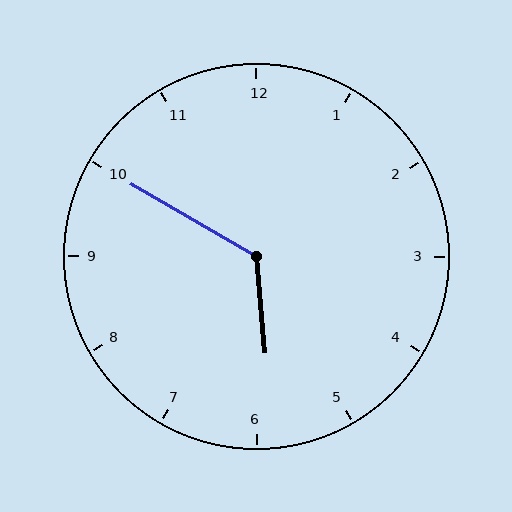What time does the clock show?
5:50.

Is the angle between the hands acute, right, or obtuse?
It is obtuse.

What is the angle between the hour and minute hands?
Approximately 125 degrees.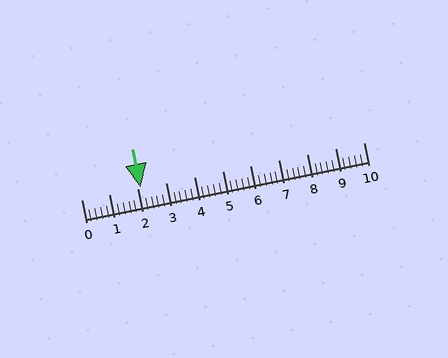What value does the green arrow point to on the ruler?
The green arrow points to approximately 2.1.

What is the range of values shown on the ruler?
The ruler shows values from 0 to 10.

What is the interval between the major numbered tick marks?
The major tick marks are spaced 1 units apart.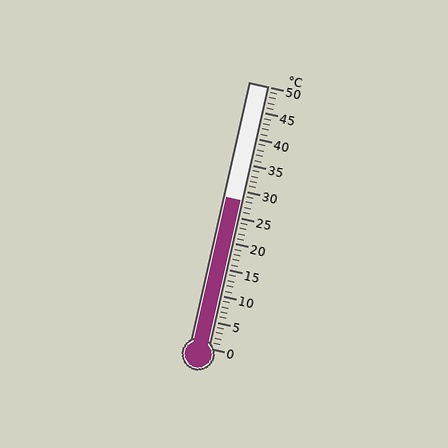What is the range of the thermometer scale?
The thermometer scale ranges from 0°C to 50°C.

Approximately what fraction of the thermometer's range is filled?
The thermometer is filled to approximately 55% of its range.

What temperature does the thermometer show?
The thermometer shows approximately 28°C.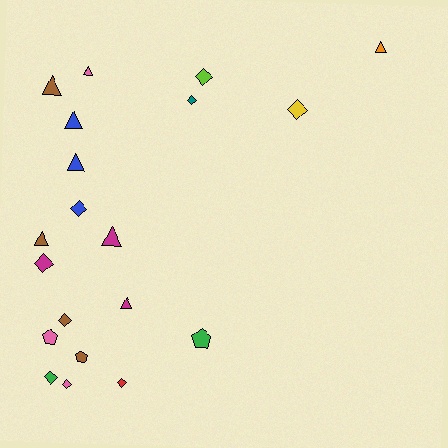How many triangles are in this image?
There are 8 triangles.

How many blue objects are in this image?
There are 3 blue objects.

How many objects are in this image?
There are 20 objects.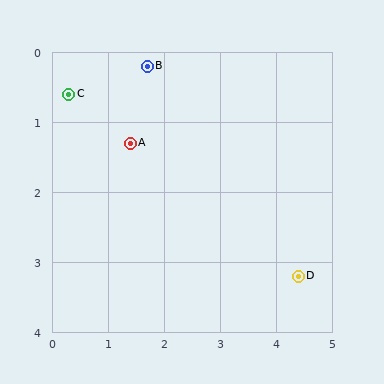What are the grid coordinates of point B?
Point B is at approximately (1.7, 0.2).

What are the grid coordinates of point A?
Point A is at approximately (1.4, 1.3).